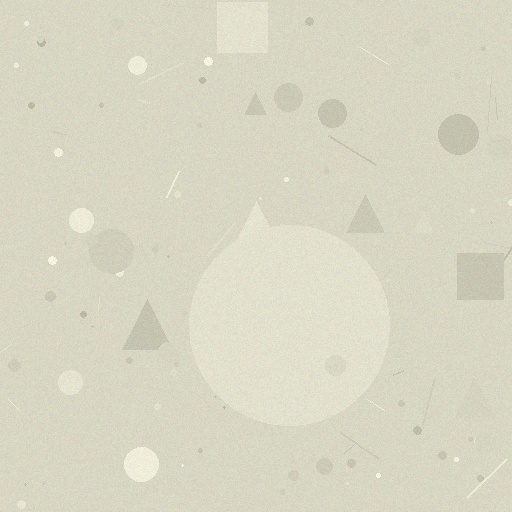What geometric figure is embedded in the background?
A circle is embedded in the background.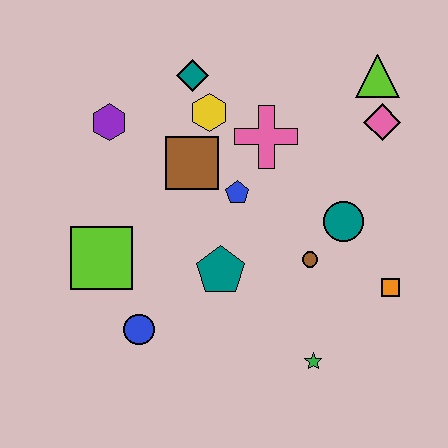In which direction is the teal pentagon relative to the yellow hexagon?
The teal pentagon is below the yellow hexagon.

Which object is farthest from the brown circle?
The purple hexagon is farthest from the brown circle.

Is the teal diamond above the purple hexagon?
Yes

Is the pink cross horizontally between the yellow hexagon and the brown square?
No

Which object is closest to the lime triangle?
The pink diamond is closest to the lime triangle.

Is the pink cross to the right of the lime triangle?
No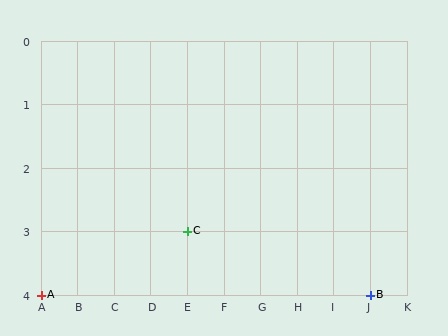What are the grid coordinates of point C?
Point C is at grid coordinates (E, 3).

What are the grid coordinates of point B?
Point B is at grid coordinates (J, 4).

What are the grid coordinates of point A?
Point A is at grid coordinates (A, 4).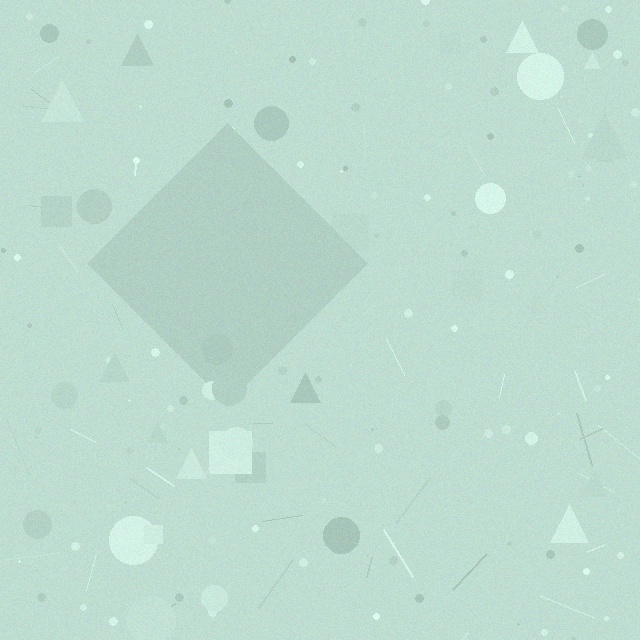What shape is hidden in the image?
A diamond is hidden in the image.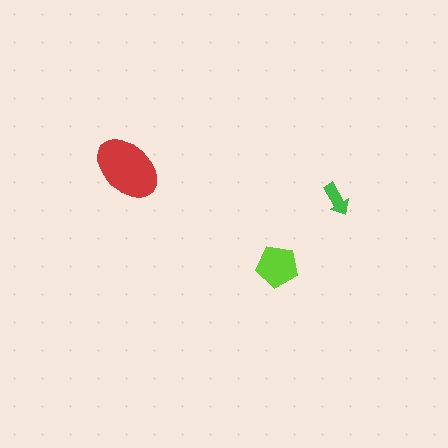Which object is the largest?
The red ellipse.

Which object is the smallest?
The green arrow.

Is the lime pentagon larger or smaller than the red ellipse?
Smaller.